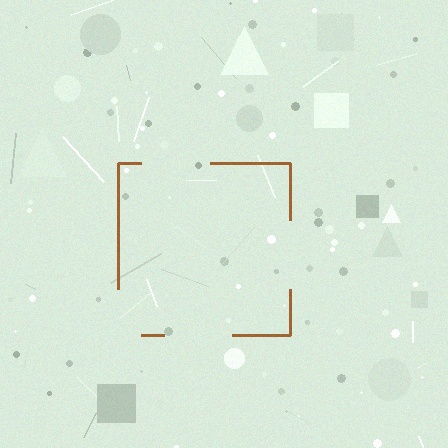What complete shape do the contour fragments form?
The contour fragments form a square.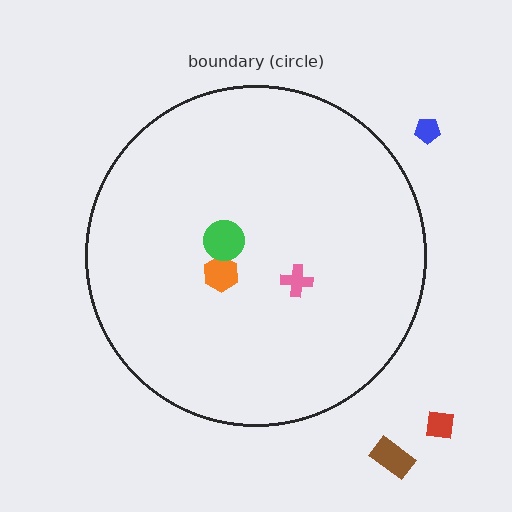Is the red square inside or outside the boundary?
Outside.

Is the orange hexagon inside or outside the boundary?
Inside.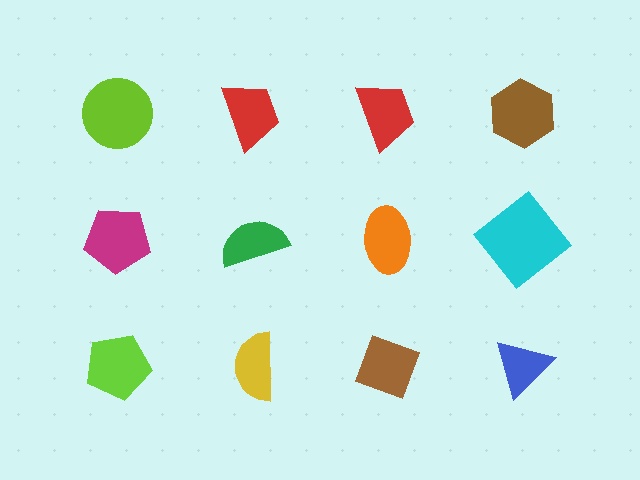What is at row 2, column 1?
A magenta pentagon.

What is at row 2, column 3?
An orange ellipse.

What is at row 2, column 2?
A green semicircle.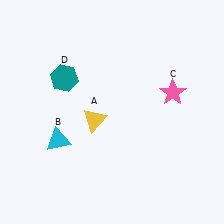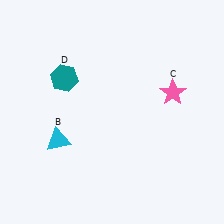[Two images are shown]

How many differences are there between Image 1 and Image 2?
There is 1 difference between the two images.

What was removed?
The yellow triangle (A) was removed in Image 2.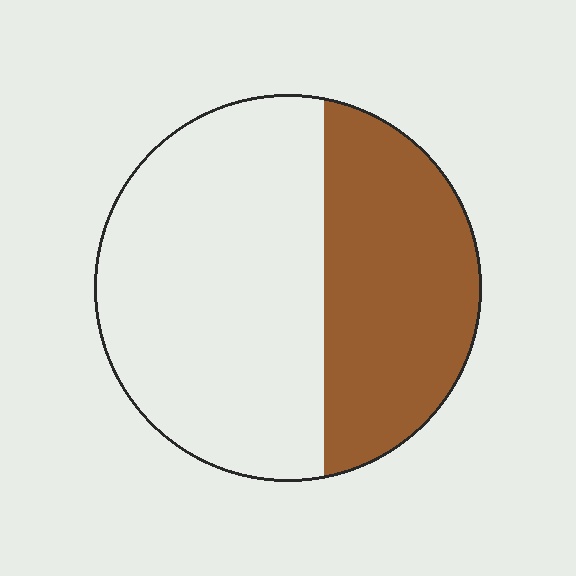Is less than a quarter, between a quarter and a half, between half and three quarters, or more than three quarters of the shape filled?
Between a quarter and a half.